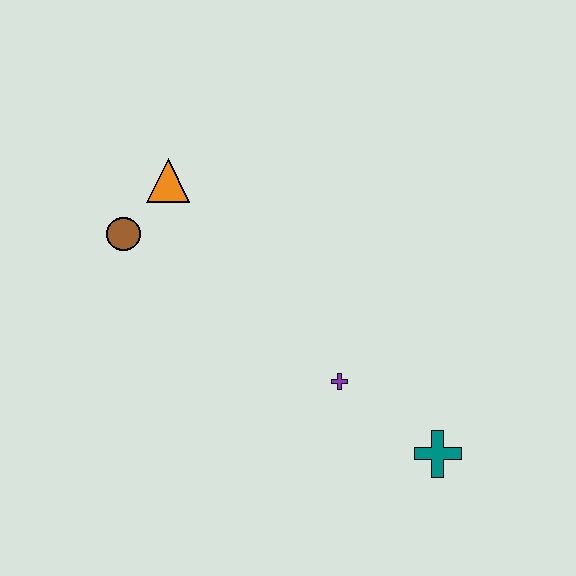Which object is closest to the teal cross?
The purple cross is closest to the teal cross.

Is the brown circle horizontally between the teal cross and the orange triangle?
No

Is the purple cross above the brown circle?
No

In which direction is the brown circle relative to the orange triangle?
The brown circle is below the orange triangle.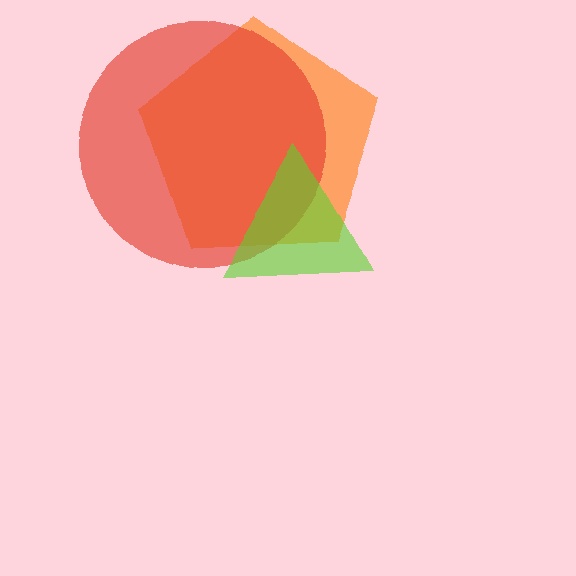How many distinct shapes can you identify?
There are 3 distinct shapes: an orange pentagon, a red circle, a lime triangle.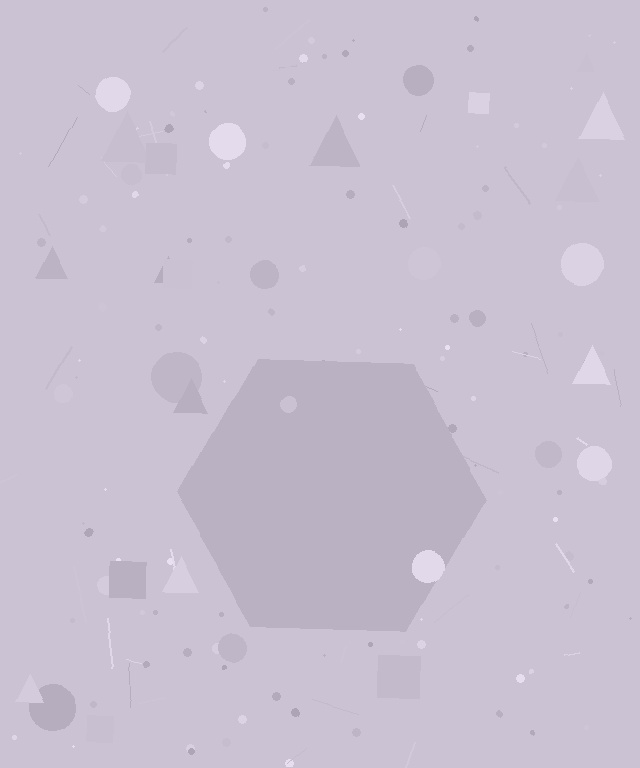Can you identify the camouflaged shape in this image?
The camouflaged shape is a hexagon.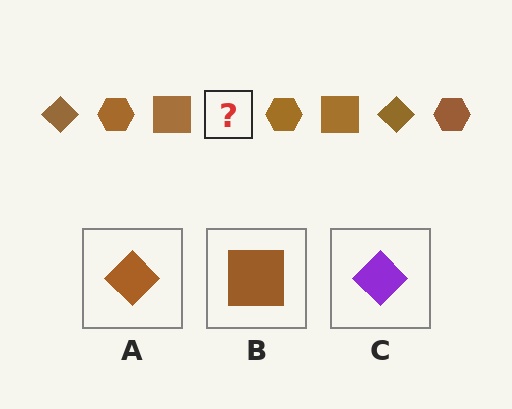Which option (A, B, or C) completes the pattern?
A.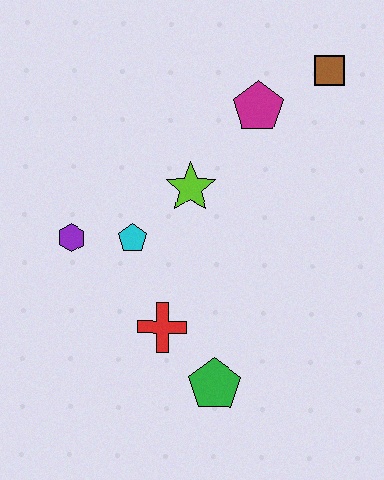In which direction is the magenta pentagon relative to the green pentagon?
The magenta pentagon is above the green pentagon.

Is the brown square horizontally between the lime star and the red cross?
No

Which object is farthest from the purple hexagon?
The brown square is farthest from the purple hexagon.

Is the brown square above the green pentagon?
Yes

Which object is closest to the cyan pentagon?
The purple hexagon is closest to the cyan pentagon.